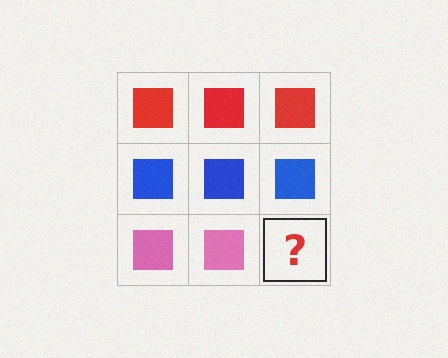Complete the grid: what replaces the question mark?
The question mark should be replaced with a pink square.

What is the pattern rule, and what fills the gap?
The rule is that each row has a consistent color. The gap should be filled with a pink square.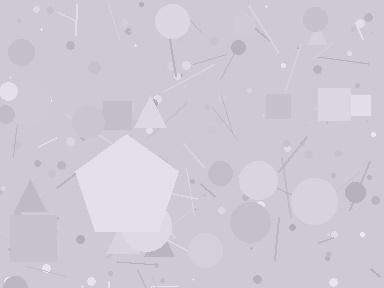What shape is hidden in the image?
A pentagon is hidden in the image.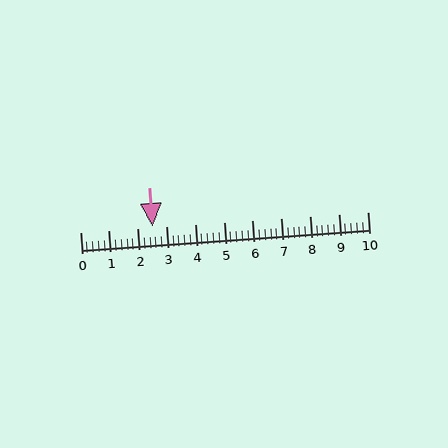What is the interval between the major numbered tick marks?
The major tick marks are spaced 1 units apart.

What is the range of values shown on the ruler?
The ruler shows values from 0 to 10.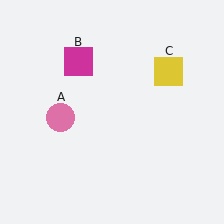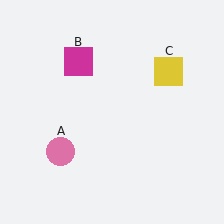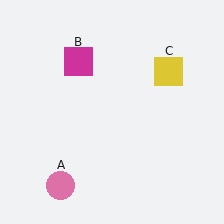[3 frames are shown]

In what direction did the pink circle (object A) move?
The pink circle (object A) moved down.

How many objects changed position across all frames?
1 object changed position: pink circle (object A).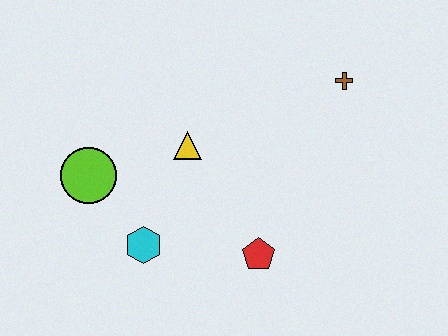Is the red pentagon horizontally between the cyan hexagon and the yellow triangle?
No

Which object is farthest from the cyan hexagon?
The brown cross is farthest from the cyan hexagon.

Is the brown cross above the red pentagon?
Yes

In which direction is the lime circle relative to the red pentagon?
The lime circle is to the left of the red pentagon.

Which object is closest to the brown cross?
The yellow triangle is closest to the brown cross.